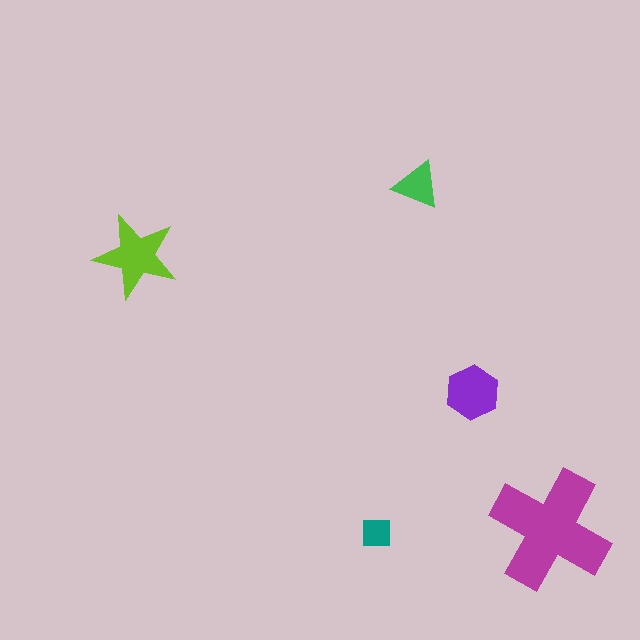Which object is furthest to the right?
The magenta cross is rightmost.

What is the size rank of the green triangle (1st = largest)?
4th.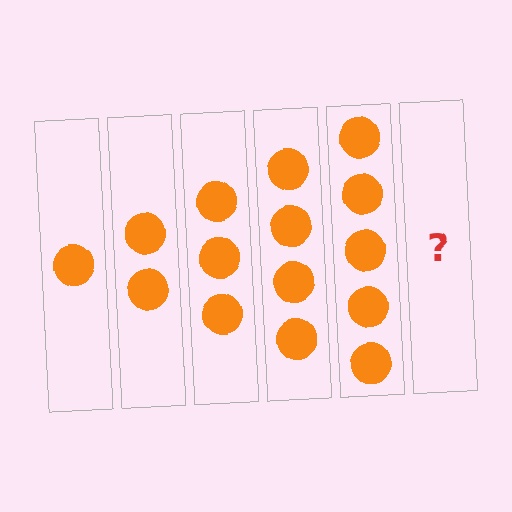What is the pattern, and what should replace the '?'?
The pattern is that each step adds one more circle. The '?' should be 6 circles.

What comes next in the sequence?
The next element should be 6 circles.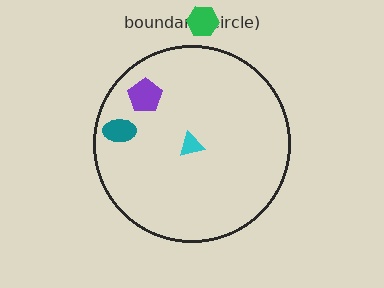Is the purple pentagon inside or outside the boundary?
Inside.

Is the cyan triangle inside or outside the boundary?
Inside.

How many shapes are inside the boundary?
3 inside, 1 outside.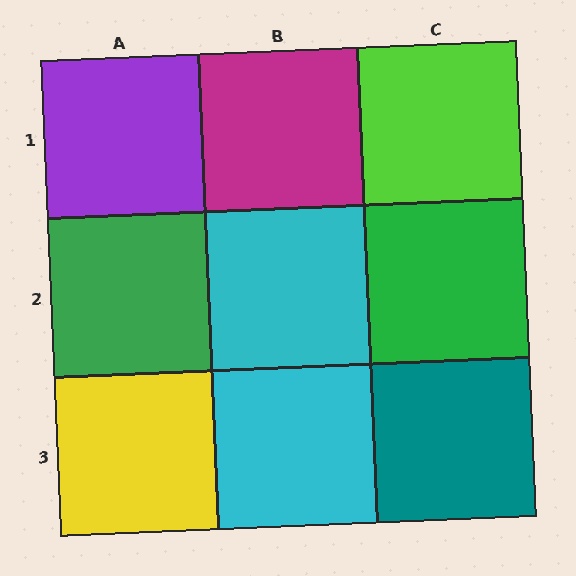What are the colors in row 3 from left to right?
Yellow, cyan, teal.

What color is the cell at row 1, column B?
Magenta.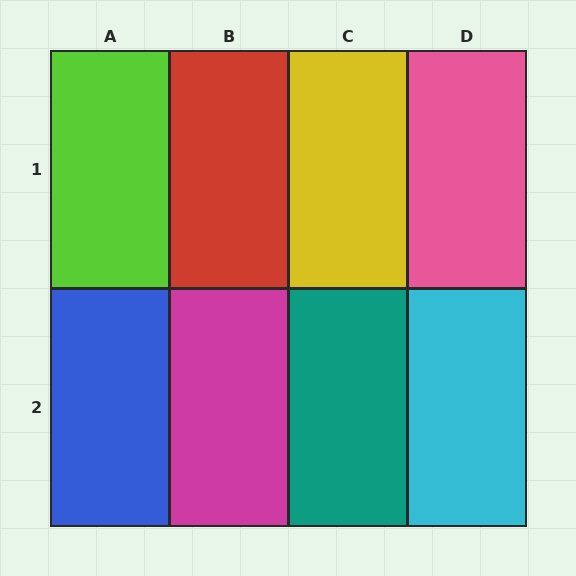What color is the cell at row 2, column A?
Blue.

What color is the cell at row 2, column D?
Cyan.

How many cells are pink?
1 cell is pink.